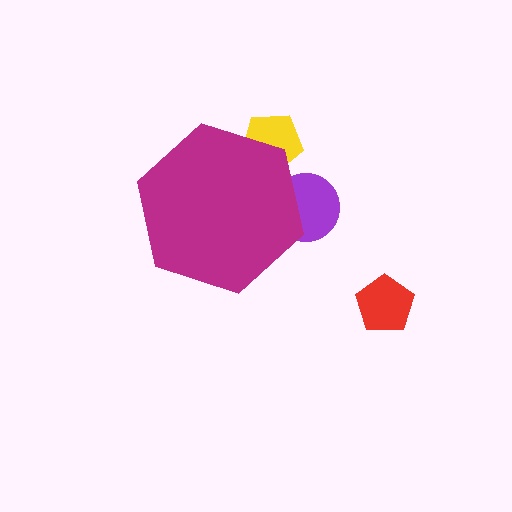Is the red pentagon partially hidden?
No, the red pentagon is fully visible.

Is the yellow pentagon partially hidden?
Yes, the yellow pentagon is partially hidden behind the magenta hexagon.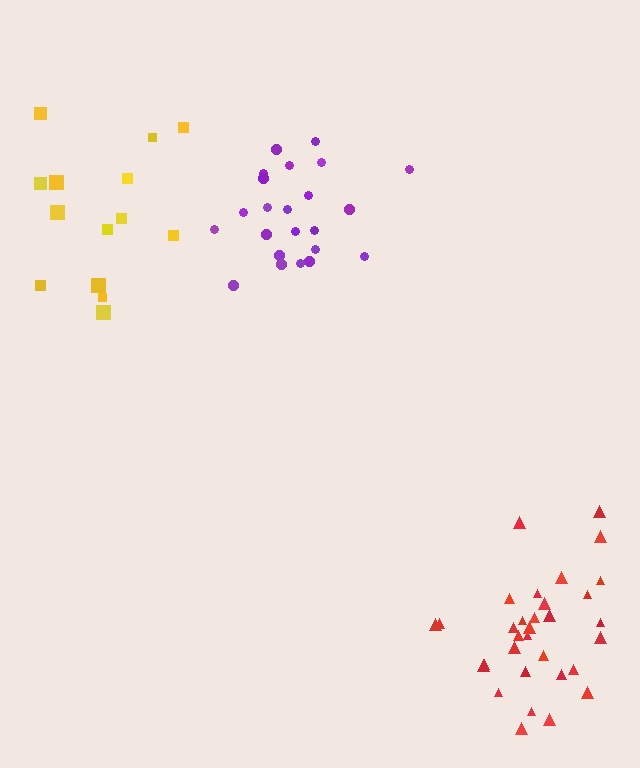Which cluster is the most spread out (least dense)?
Yellow.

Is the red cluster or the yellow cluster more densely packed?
Red.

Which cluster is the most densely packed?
Purple.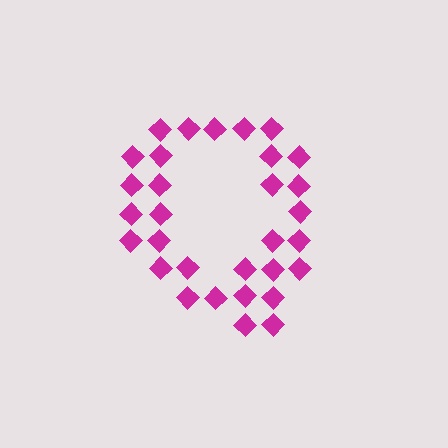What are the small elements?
The small elements are diamonds.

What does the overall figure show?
The overall figure shows the letter Q.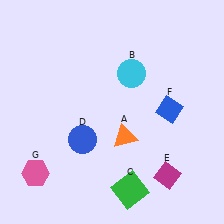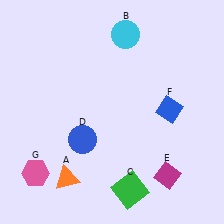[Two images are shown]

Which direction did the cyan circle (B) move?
The cyan circle (B) moved up.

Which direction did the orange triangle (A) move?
The orange triangle (A) moved left.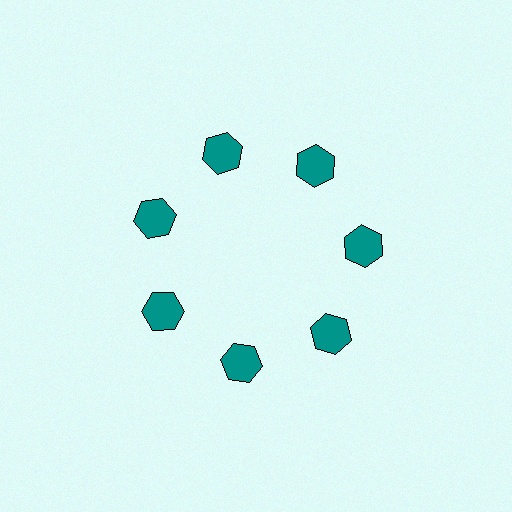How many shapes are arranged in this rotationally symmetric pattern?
There are 7 shapes, arranged in 7 groups of 1.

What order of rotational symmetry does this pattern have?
This pattern has 7-fold rotational symmetry.